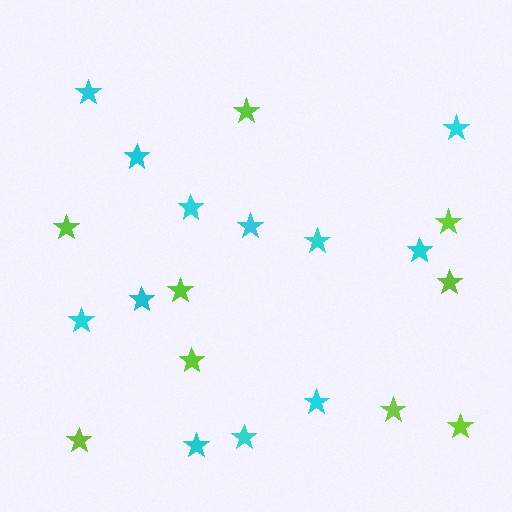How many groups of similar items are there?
There are 2 groups: one group of lime stars (9) and one group of cyan stars (12).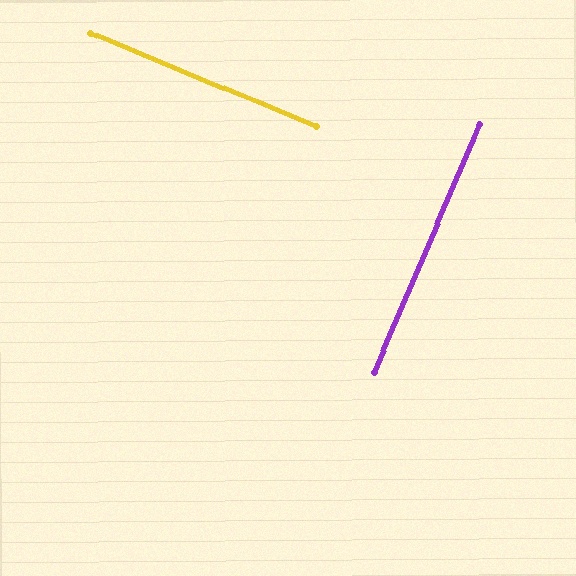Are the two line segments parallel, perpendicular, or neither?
Perpendicular — they meet at approximately 90°.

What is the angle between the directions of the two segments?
Approximately 90 degrees.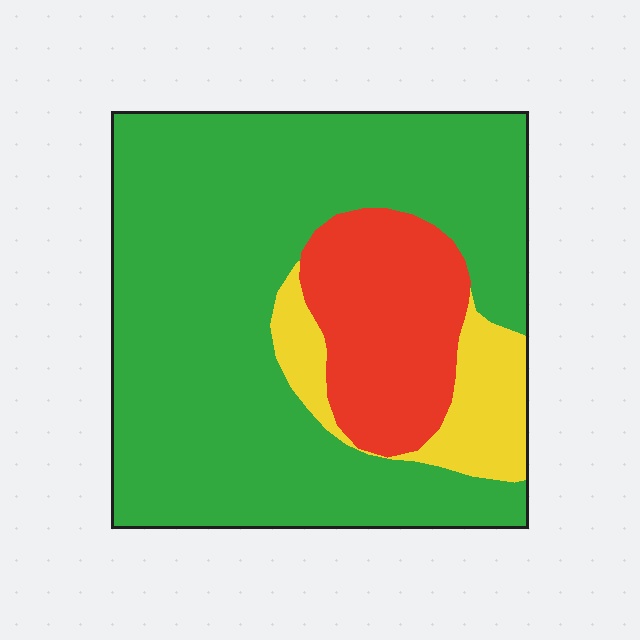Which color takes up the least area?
Yellow, at roughly 10%.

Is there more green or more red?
Green.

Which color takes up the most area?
Green, at roughly 70%.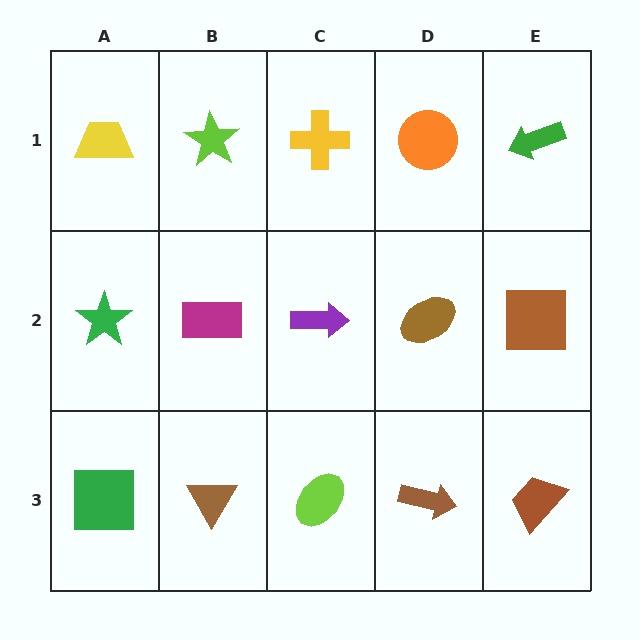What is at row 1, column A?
A yellow trapezoid.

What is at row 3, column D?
A brown arrow.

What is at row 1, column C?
A yellow cross.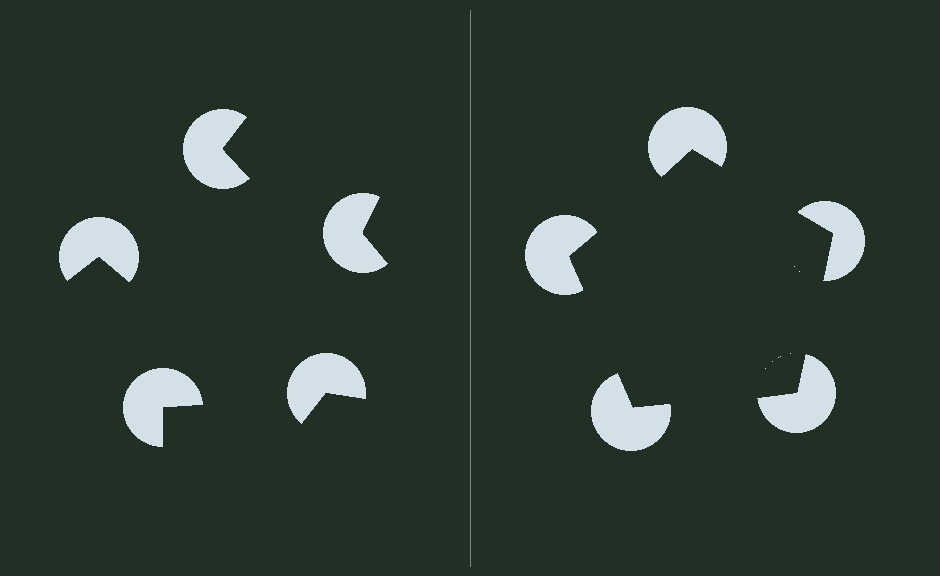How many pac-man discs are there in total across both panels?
10 — 5 on each side.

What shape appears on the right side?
An illusory pentagon.